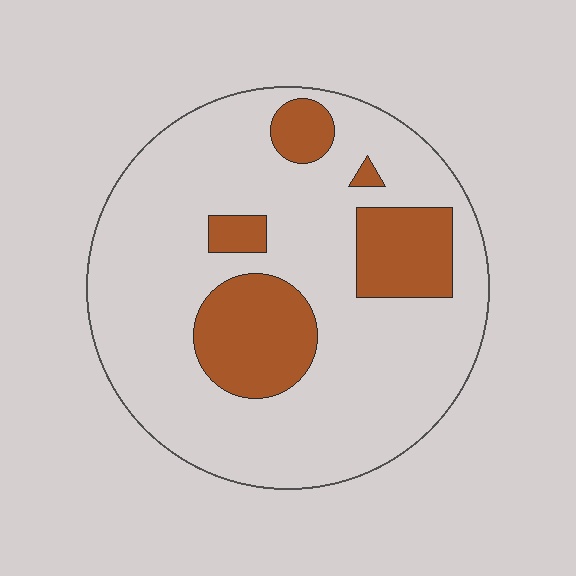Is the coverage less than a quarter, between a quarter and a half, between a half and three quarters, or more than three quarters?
Less than a quarter.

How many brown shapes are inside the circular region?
5.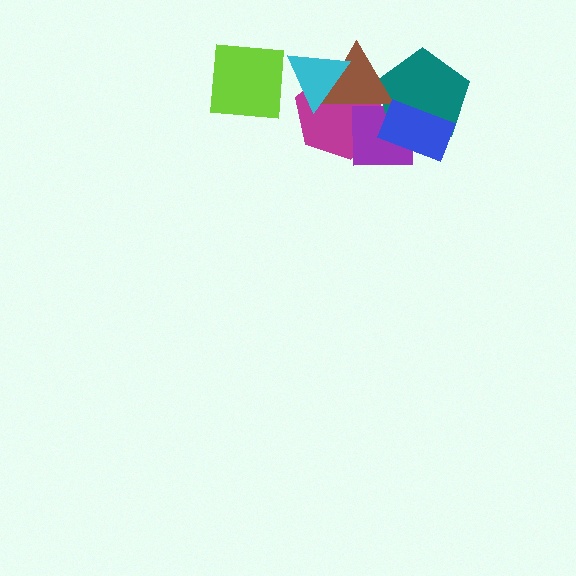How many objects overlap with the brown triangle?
4 objects overlap with the brown triangle.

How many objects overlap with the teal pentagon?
4 objects overlap with the teal pentagon.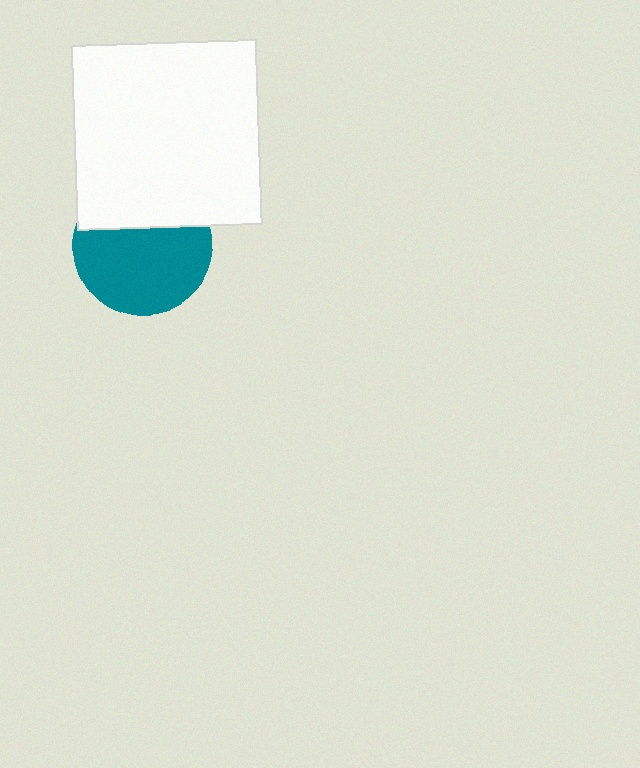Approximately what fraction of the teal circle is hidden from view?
Roughly 36% of the teal circle is hidden behind the white square.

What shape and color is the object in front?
The object in front is a white square.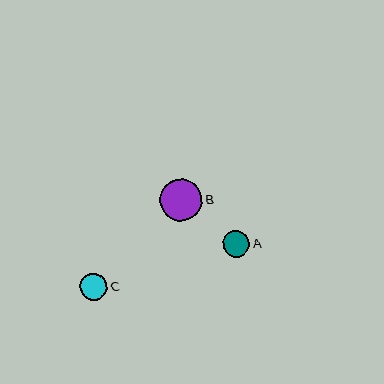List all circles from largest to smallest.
From largest to smallest: B, A, C.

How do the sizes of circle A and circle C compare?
Circle A and circle C are approximately the same size.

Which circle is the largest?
Circle B is the largest with a size of approximately 42 pixels.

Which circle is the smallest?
Circle C is the smallest with a size of approximately 27 pixels.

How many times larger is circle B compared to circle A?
Circle B is approximately 1.6 times the size of circle A.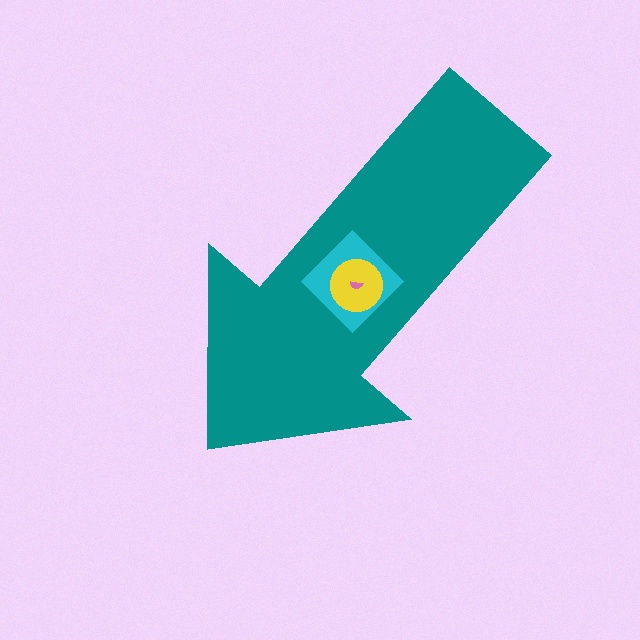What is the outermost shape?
The teal arrow.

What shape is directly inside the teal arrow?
The cyan diamond.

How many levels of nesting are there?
4.